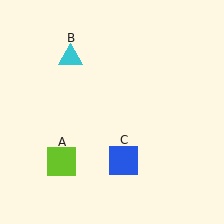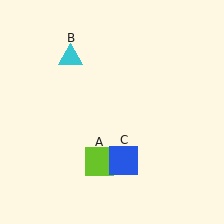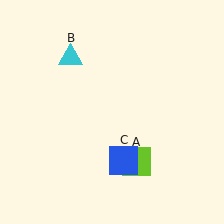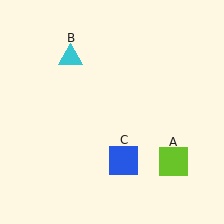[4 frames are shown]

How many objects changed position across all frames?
1 object changed position: lime square (object A).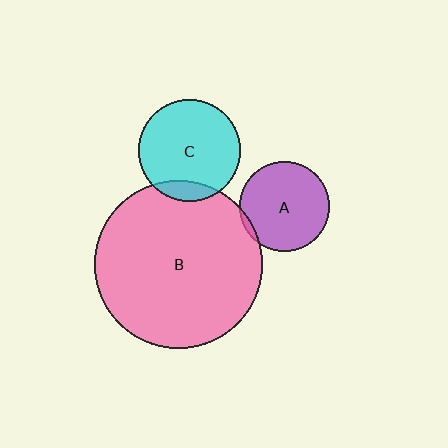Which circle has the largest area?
Circle B (pink).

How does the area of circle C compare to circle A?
Approximately 1.3 times.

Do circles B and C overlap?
Yes.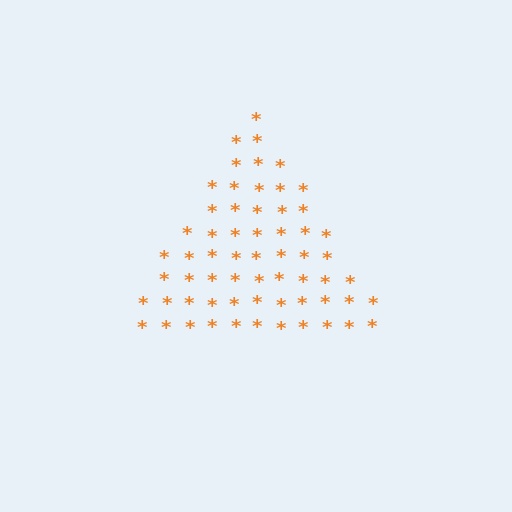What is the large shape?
The large shape is a triangle.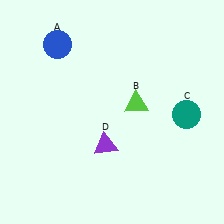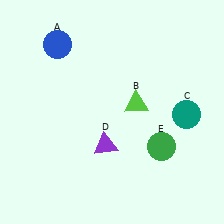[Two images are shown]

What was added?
A green circle (E) was added in Image 2.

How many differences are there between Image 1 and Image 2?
There is 1 difference between the two images.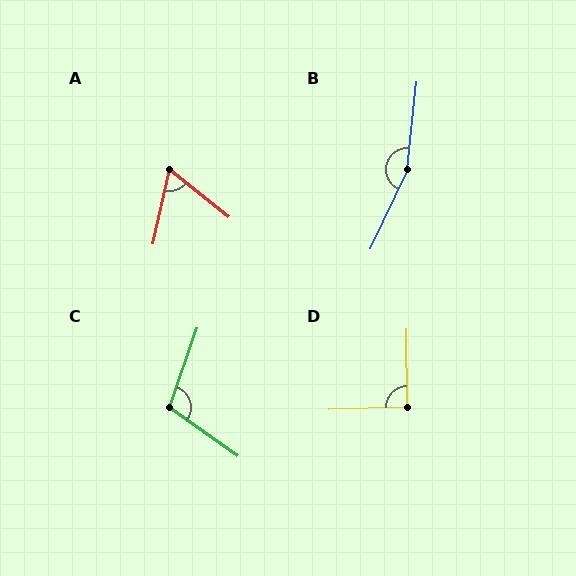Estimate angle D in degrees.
Approximately 91 degrees.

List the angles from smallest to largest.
A (64°), D (91°), C (106°), B (161°).